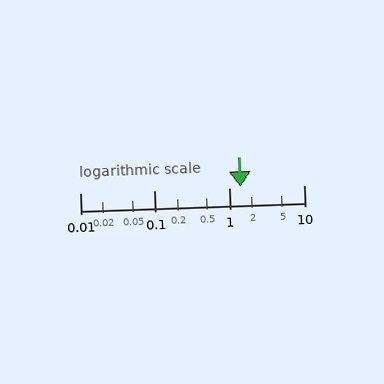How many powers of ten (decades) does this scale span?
The scale spans 3 decades, from 0.01 to 10.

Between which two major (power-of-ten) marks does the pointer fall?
The pointer is between 1 and 10.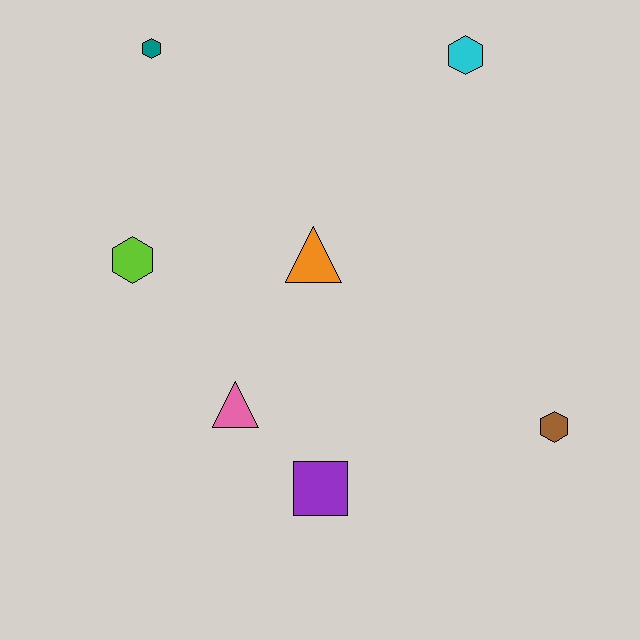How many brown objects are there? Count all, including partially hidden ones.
There is 1 brown object.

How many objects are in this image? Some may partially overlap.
There are 7 objects.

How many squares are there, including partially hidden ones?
There is 1 square.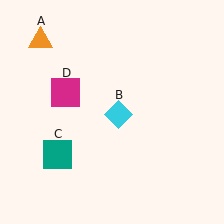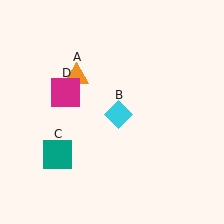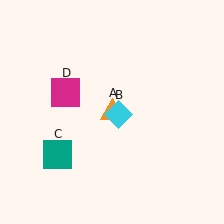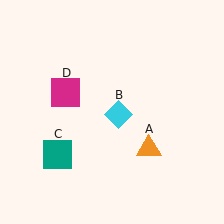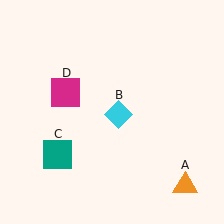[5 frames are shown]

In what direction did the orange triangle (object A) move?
The orange triangle (object A) moved down and to the right.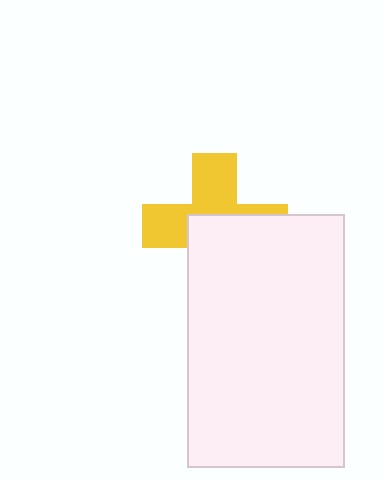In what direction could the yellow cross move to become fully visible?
The yellow cross could move up. That would shift it out from behind the white rectangle entirely.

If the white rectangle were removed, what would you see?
You would see the complete yellow cross.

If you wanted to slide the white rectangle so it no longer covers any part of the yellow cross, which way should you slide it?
Slide it down — that is the most direct way to separate the two shapes.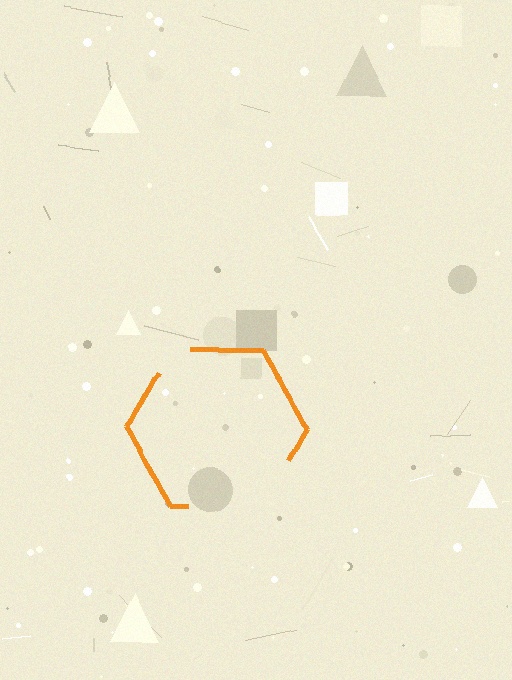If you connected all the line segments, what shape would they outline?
They would outline a hexagon.